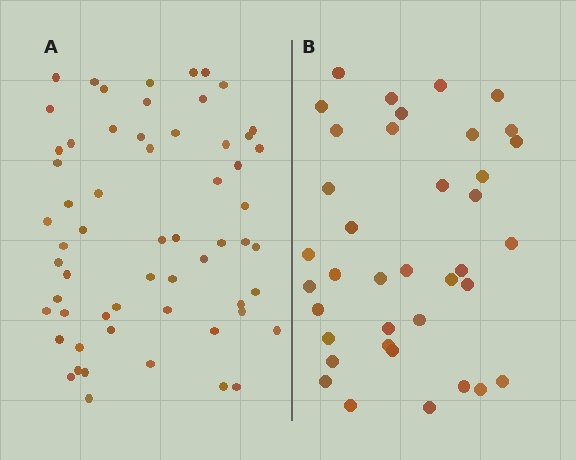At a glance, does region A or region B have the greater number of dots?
Region A (the left region) has more dots.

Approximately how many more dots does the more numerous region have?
Region A has approximately 20 more dots than region B.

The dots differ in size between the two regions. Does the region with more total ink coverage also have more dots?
No. Region B has more total ink coverage because its dots are larger, but region A actually contains more individual dots. Total area can be misleading — the number of items is what matters here.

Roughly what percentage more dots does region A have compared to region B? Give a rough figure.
About 60% more.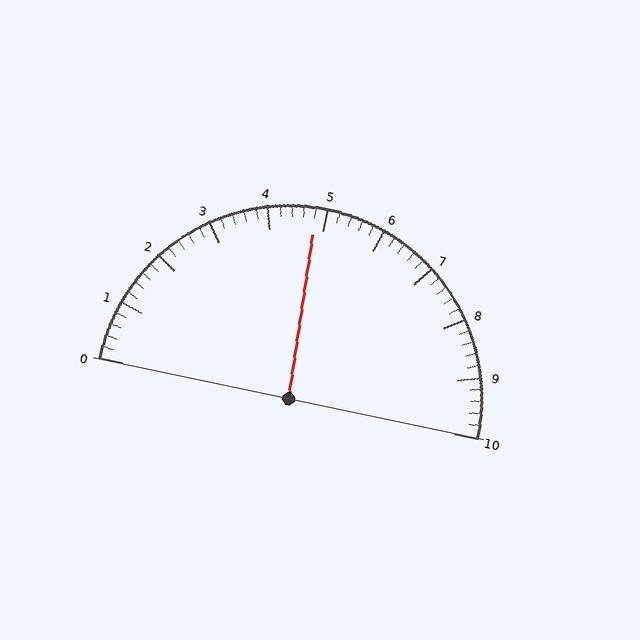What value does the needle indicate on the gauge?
The needle indicates approximately 4.8.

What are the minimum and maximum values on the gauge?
The gauge ranges from 0 to 10.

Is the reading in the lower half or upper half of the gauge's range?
The reading is in the lower half of the range (0 to 10).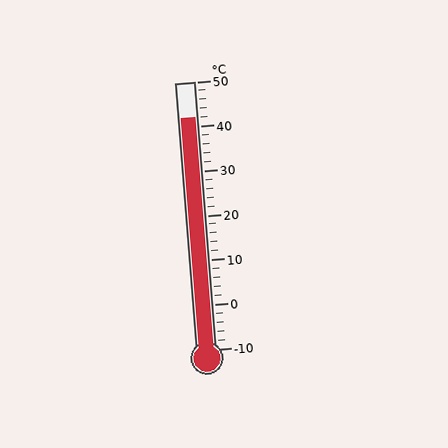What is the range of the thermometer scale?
The thermometer scale ranges from -10°C to 50°C.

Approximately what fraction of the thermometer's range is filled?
The thermometer is filled to approximately 85% of its range.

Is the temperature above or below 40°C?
The temperature is above 40°C.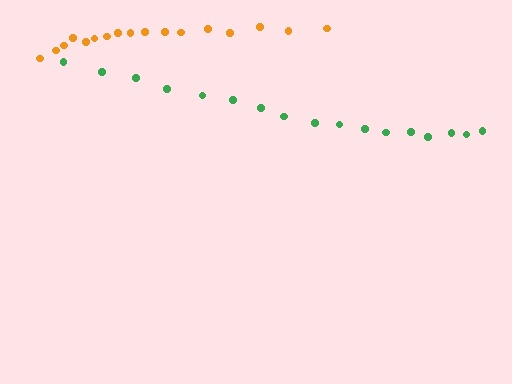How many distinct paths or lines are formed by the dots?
There are 2 distinct paths.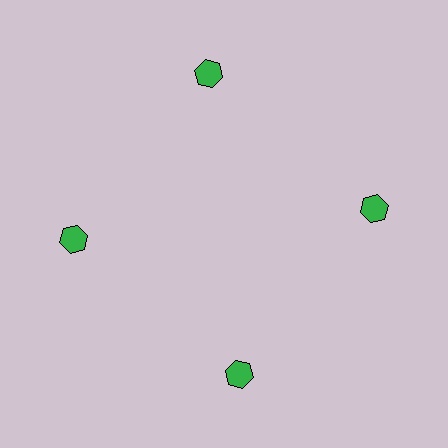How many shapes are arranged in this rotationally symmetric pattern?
There are 4 shapes, arranged in 4 groups of 1.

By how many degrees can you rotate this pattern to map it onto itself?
The pattern maps onto itself every 90 degrees of rotation.